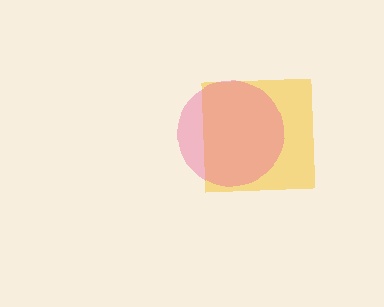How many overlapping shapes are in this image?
There are 2 overlapping shapes in the image.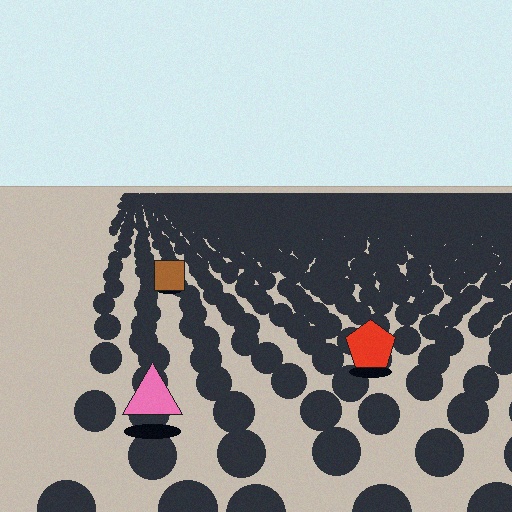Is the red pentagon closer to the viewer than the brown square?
Yes. The red pentagon is closer — you can tell from the texture gradient: the ground texture is coarser near it.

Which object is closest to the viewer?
The pink triangle is closest. The texture marks near it are larger and more spread out.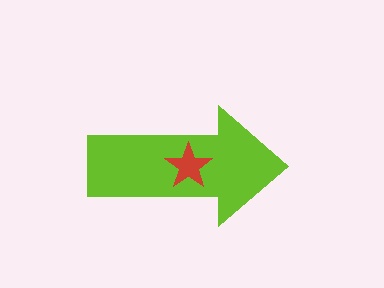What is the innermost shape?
The red star.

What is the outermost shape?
The lime arrow.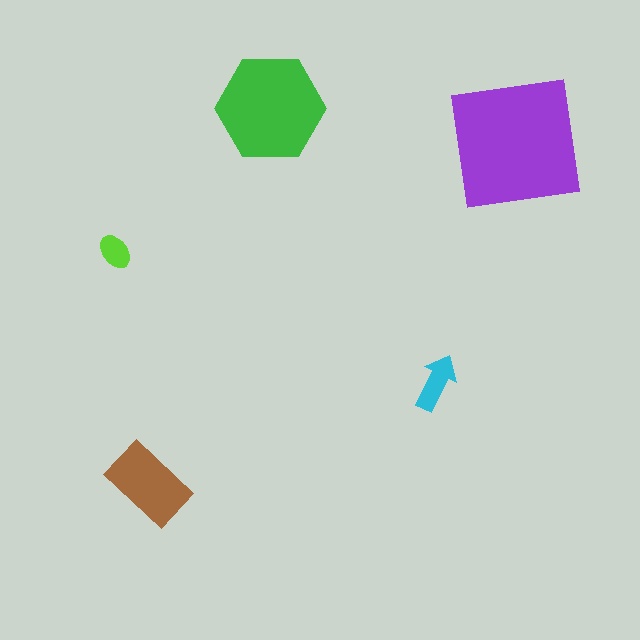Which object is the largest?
The purple square.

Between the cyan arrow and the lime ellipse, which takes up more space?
The cyan arrow.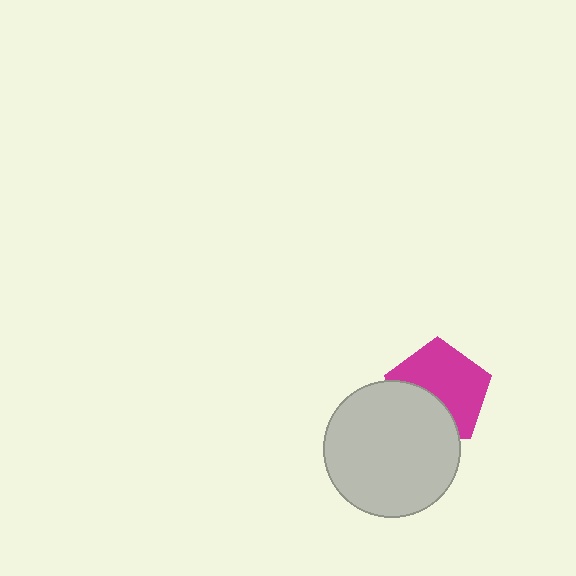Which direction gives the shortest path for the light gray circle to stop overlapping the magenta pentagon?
Moving down gives the shortest separation.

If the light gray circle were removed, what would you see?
You would see the complete magenta pentagon.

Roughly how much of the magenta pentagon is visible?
About half of it is visible (roughly 62%).